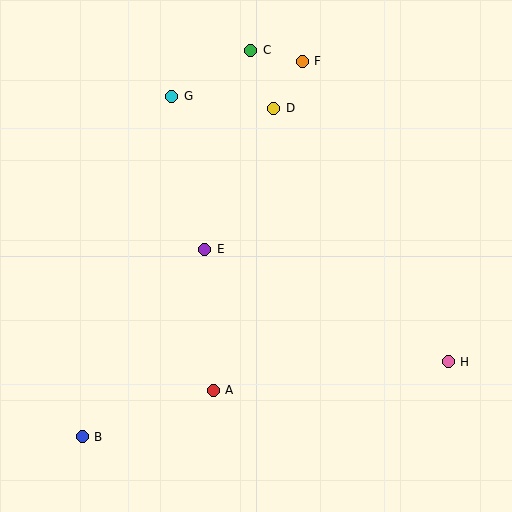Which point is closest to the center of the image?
Point E at (205, 249) is closest to the center.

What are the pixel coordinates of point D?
Point D is at (274, 108).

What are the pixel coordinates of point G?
Point G is at (172, 96).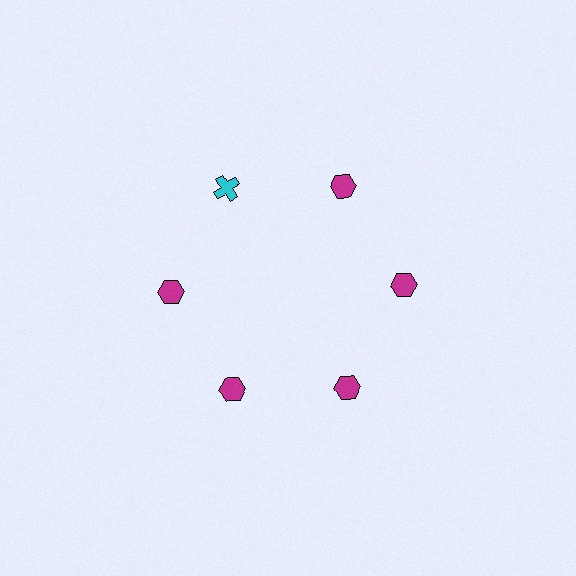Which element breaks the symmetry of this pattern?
The cyan cross at roughly the 11 o'clock position breaks the symmetry. All other shapes are magenta hexagons.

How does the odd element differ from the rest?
It differs in both color (cyan instead of magenta) and shape (cross instead of hexagon).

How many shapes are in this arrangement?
There are 6 shapes arranged in a ring pattern.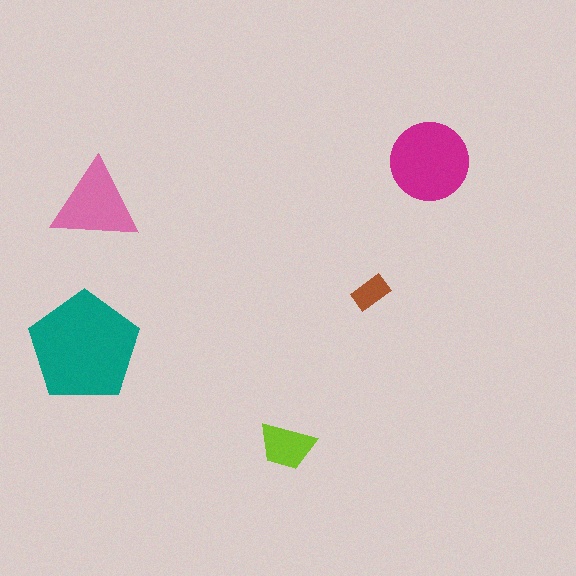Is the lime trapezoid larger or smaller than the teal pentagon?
Smaller.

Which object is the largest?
The teal pentagon.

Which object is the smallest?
The brown rectangle.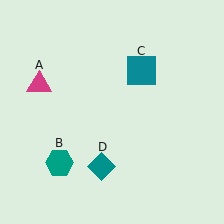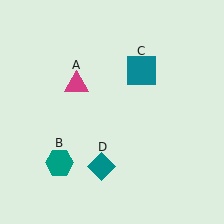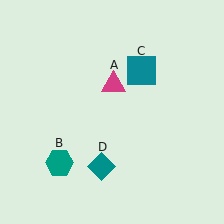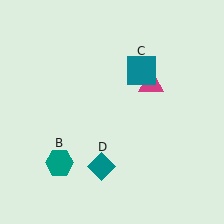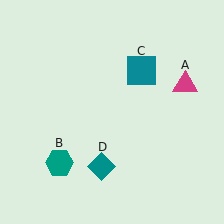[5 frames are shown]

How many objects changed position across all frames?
1 object changed position: magenta triangle (object A).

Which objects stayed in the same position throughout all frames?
Teal hexagon (object B) and teal square (object C) and teal diamond (object D) remained stationary.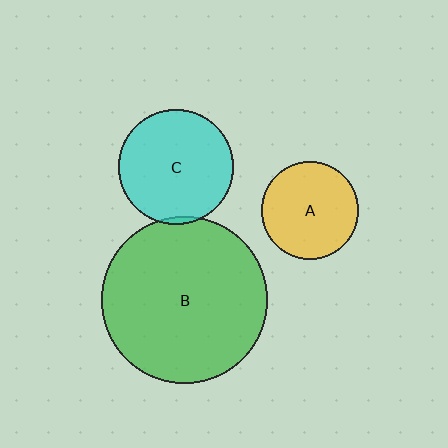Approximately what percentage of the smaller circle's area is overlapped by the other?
Approximately 5%.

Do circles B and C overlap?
Yes.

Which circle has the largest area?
Circle B (green).